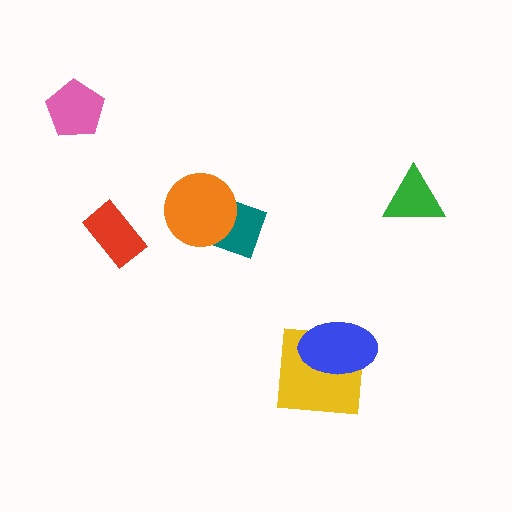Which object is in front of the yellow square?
The blue ellipse is in front of the yellow square.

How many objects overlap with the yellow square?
1 object overlaps with the yellow square.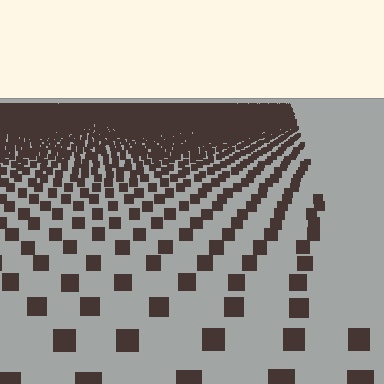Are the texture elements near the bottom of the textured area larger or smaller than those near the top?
Larger. Near the bottom, elements are closer to the viewer and appear at a bigger on-screen size.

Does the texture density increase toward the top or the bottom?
Density increases toward the top.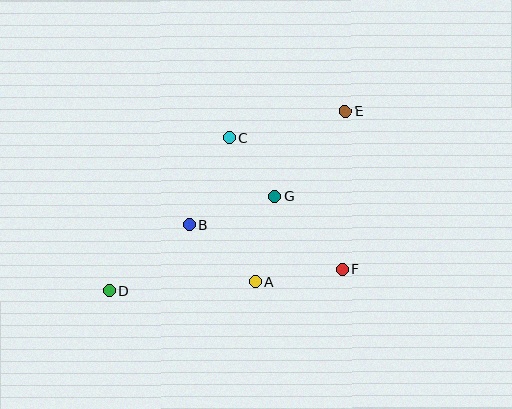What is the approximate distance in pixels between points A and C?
The distance between A and C is approximately 146 pixels.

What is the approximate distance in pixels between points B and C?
The distance between B and C is approximately 96 pixels.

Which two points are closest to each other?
Points C and G are closest to each other.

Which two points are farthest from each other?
Points D and E are farthest from each other.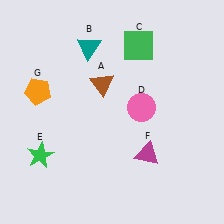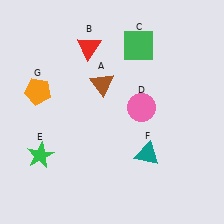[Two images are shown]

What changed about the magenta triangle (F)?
In Image 1, F is magenta. In Image 2, it changed to teal.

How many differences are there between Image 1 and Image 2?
There are 2 differences between the two images.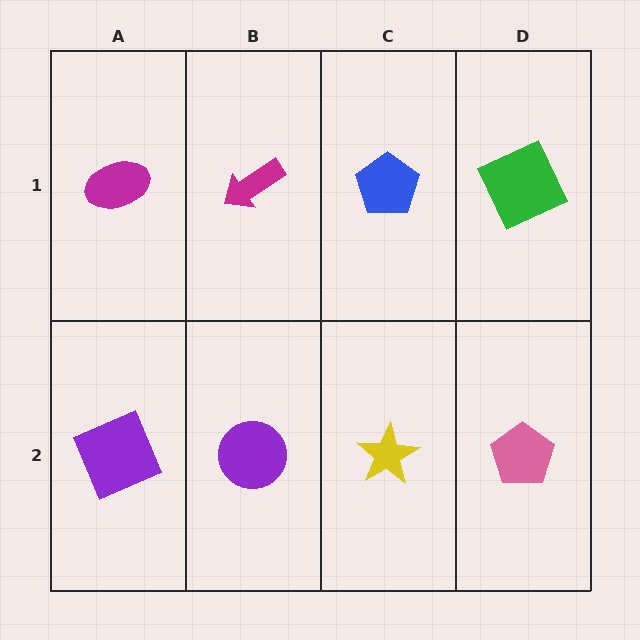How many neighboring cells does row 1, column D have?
2.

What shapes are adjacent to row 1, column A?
A purple square (row 2, column A), a magenta arrow (row 1, column B).